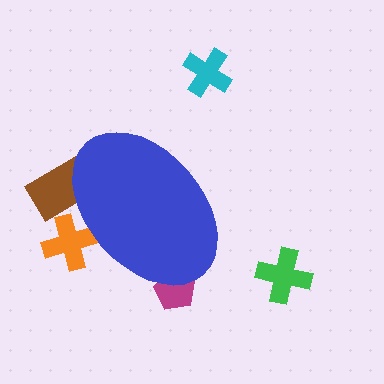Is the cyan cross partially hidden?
No, the cyan cross is fully visible.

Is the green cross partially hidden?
No, the green cross is fully visible.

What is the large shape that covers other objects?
A blue ellipse.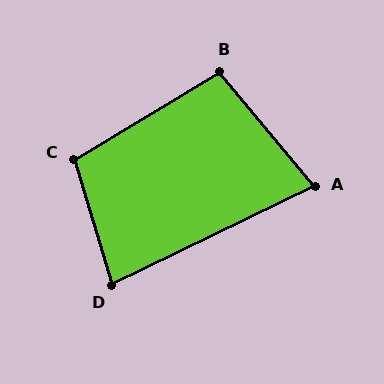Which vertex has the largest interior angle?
C, at approximately 104 degrees.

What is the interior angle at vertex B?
Approximately 99 degrees (obtuse).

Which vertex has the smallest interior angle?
A, at approximately 76 degrees.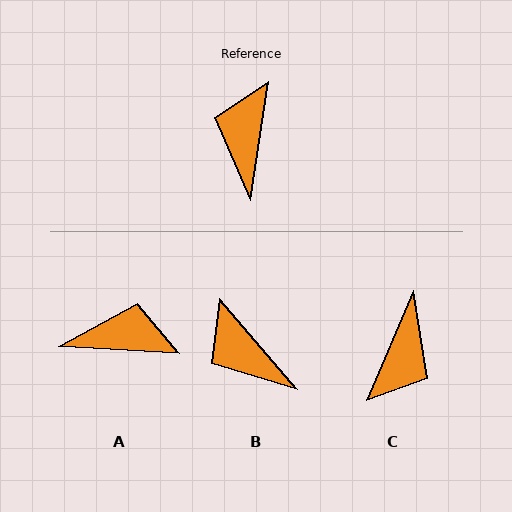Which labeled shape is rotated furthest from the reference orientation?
C, about 166 degrees away.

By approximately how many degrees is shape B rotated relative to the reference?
Approximately 50 degrees counter-clockwise.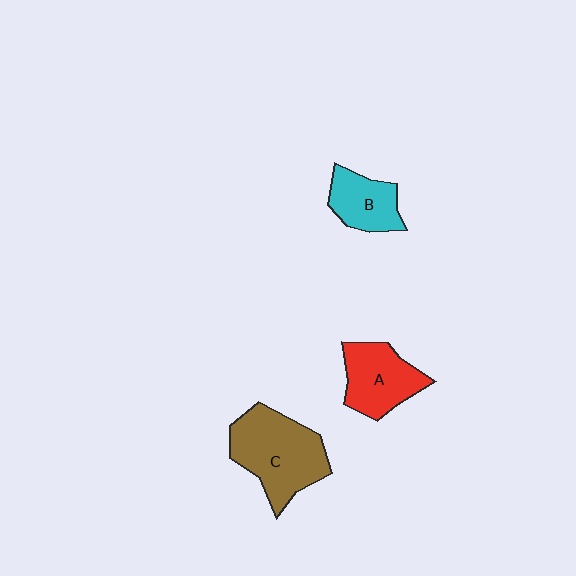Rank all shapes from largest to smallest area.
From largest to smallest: C (brown), A (red), B (cyan).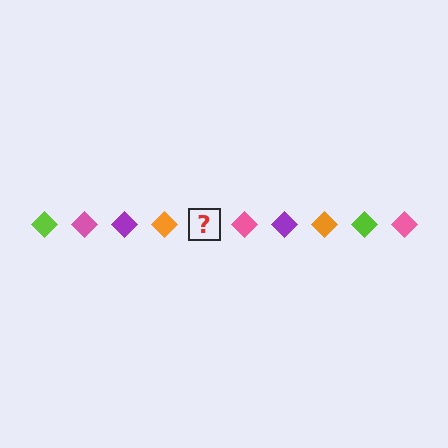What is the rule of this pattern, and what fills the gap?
The rule is that the pattern cycles through lime, pink, purple, orange diamonds. The gap should be filled with a lime diamond.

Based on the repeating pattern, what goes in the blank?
The blank should be a lime diamond.